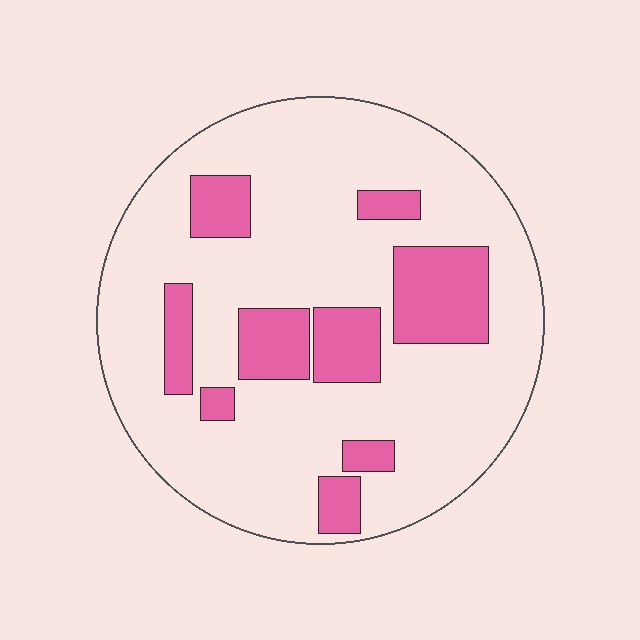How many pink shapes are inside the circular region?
9.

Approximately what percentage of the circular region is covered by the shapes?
Approximately 20%.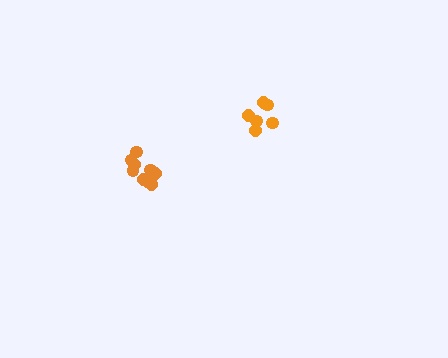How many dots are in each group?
Group 1: 11 dots, Group 2: 7 dots (18 total).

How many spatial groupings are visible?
There are 2 spatial groupings.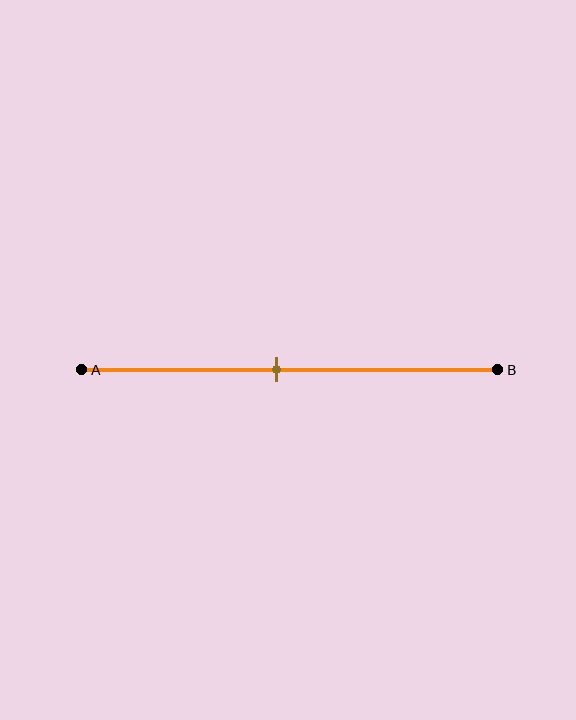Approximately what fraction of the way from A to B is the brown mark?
The brown mark is approximately 45% of the way from A to B.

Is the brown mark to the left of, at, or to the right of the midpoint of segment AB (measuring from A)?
The brown mark is to the left of the midpoint of segment AB.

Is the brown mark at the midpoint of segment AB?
No, the mark is at about 45% from A, not at the 50% midpoint.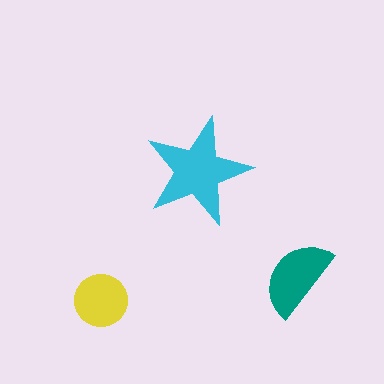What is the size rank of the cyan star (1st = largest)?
1st.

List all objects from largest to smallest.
The cyan star, the teal semicircle, the yellow circle.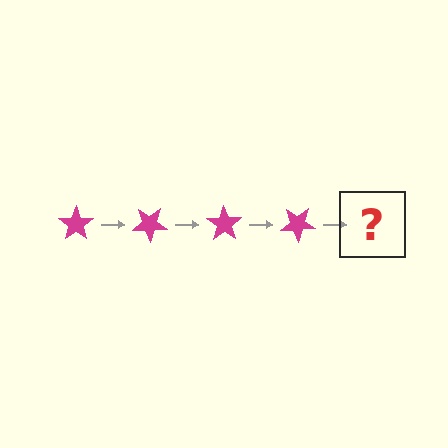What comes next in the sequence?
The next element should be a magenta star rotated 140 degrees.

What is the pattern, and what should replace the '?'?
The pattern is that the star rotates 35 degrees each step. The '?' should be a magenta star rotated 140 degrees.